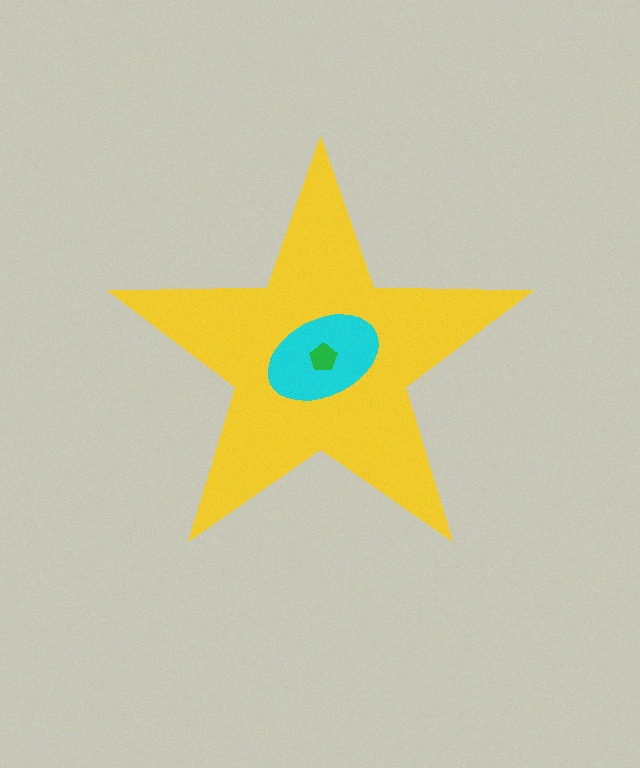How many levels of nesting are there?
3.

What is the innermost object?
The green pentagon.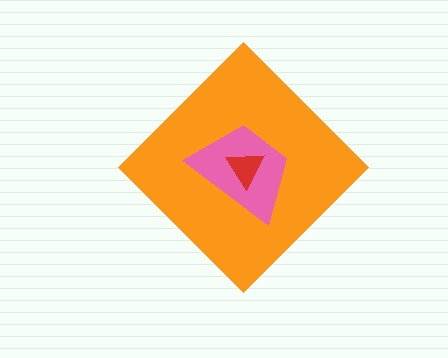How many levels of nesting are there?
3.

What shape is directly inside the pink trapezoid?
The red triangle.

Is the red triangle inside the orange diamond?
Yes.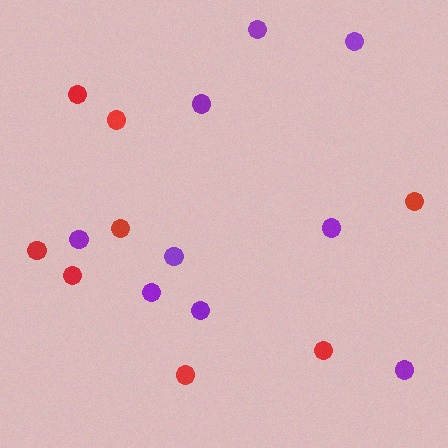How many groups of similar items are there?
There are 2 groups: one group of red circles (8) and one group of purple circles (9).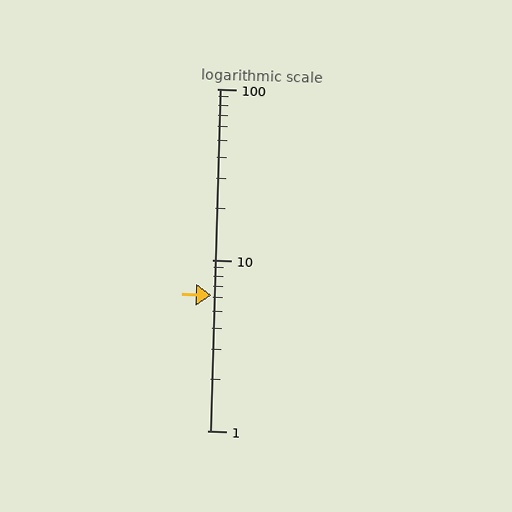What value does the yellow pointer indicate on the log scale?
The pointer indicates approximately 6.2.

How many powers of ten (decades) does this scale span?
The scale spans 2 decades, from 1 to 100.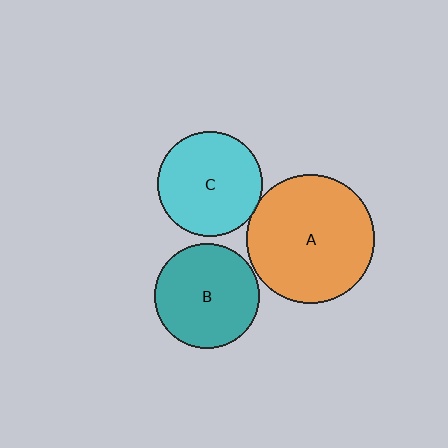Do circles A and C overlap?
Yes.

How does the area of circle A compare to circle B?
Approximately 1.5 times.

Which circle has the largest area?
Circle A (orange).